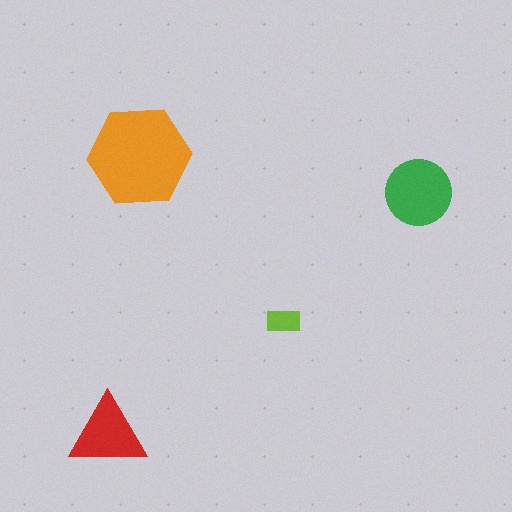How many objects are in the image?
There are 4 objects in the image.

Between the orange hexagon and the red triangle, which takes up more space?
The orange hexagon.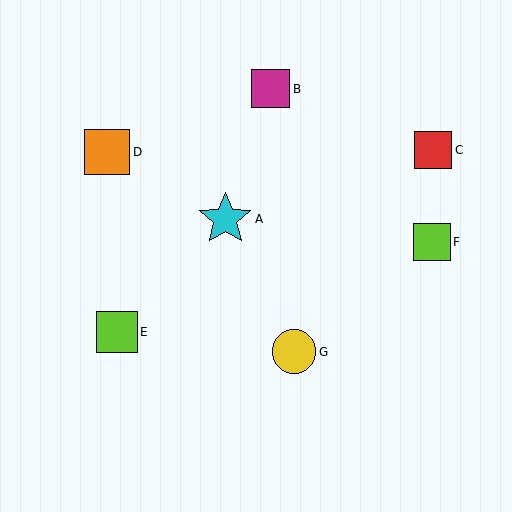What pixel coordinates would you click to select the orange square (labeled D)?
Click at (107, 152) to select the orange square D.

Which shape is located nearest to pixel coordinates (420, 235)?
The lime square (labeled F) at (432, 242) is nearest to that location.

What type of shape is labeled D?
Shape D is an orange square.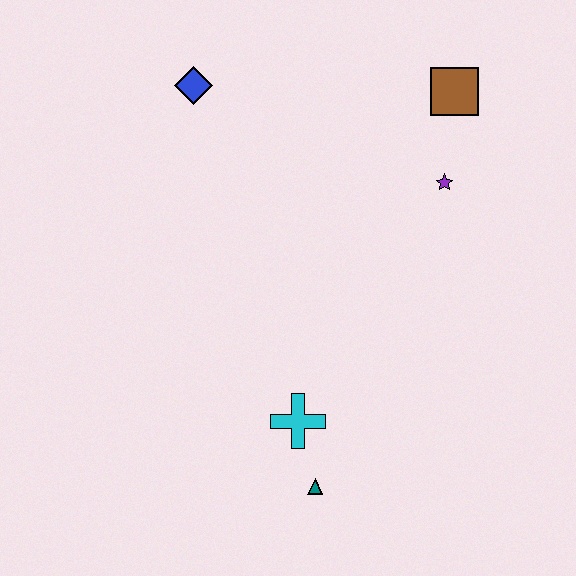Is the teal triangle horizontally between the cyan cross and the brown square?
Yes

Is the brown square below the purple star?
No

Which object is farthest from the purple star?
The teal triangle is farthest from the purple star.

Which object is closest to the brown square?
The purple star is closest to the brown square.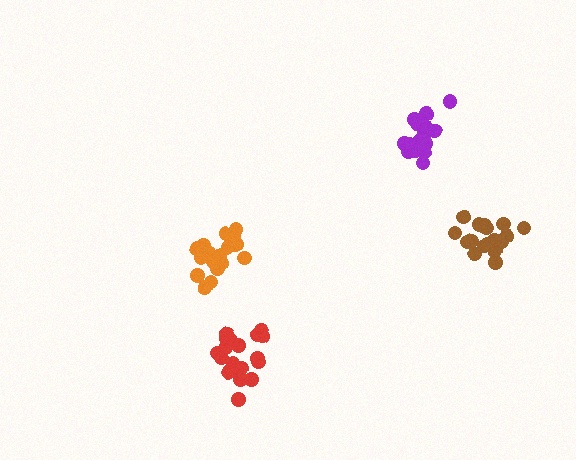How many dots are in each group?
Group 1: 19 dots, Group 2: 17 dots, Group 3: 20 dots, Group 4: 18 dots (74 total).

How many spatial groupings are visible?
There are 4 spatial groupings.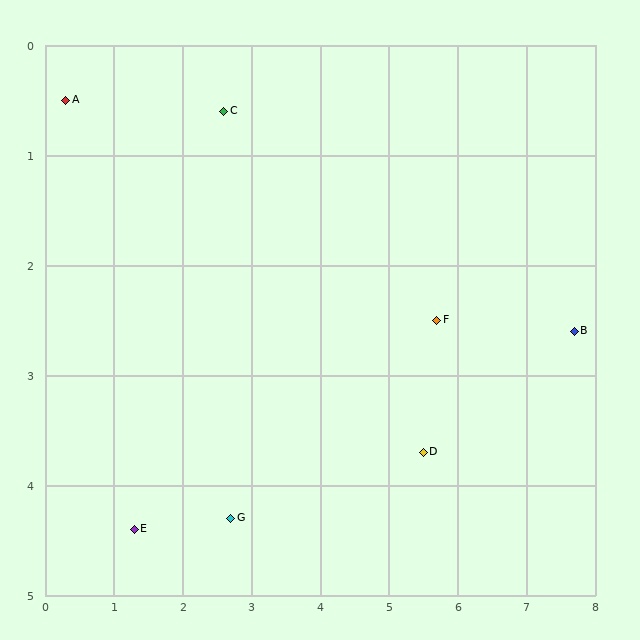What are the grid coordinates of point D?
Point D is at approximately (5.5, 3.7).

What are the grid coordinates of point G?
Point G is at approximately (2.7, 4.3).